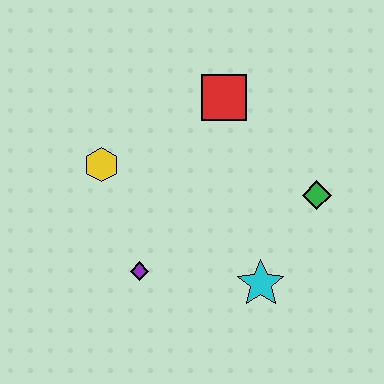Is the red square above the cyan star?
Yes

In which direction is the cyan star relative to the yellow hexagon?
The cyan star is to the right of the yellow hexagon.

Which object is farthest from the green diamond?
The yellow hexagon is farthest from the green diamond.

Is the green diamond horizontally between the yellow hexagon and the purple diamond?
No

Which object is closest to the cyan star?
The green diamond is closest to the cyan star.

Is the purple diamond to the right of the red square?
No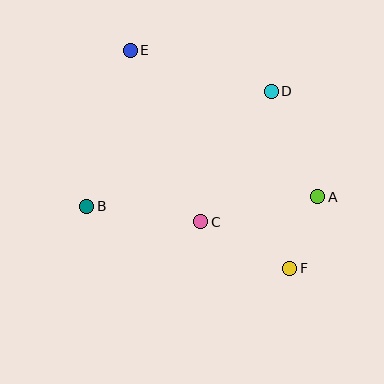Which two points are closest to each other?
Points A and F are closest to each other.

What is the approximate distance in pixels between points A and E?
The distance between A and E is approximately 238 pixels.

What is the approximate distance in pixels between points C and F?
The distance between C and F is approximately 100 pixels.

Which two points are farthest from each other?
Points E and F are farthest from each other.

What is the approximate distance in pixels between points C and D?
The distance between C and D is approximately 148 pixels.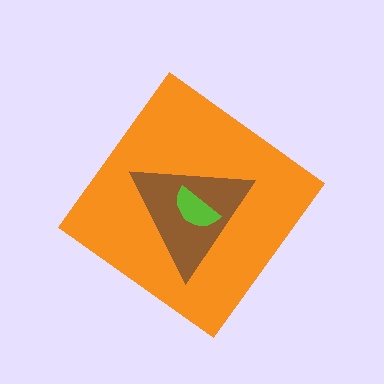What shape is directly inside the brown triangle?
The lime semicircle.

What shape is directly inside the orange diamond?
The brown triangle.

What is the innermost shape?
The lime semicircle.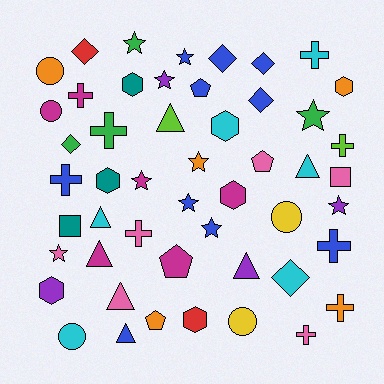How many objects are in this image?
There are 50 objects.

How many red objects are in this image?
There are 2 red objects.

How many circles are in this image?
There are 5 circles.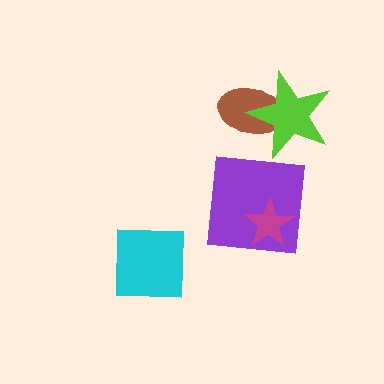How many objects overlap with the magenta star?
1 object overlaps with the magenta star.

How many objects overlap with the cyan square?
0 objects overlap with the cyan square.